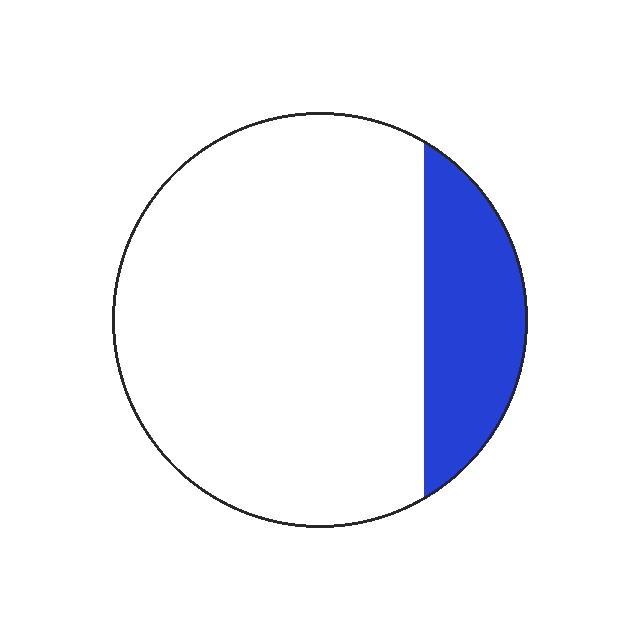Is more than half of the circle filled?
No.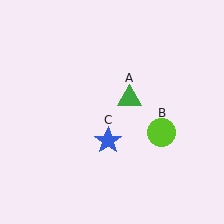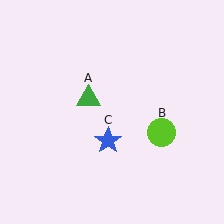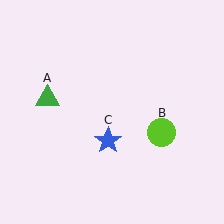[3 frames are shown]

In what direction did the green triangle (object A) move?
The green triangle (object A) moved left.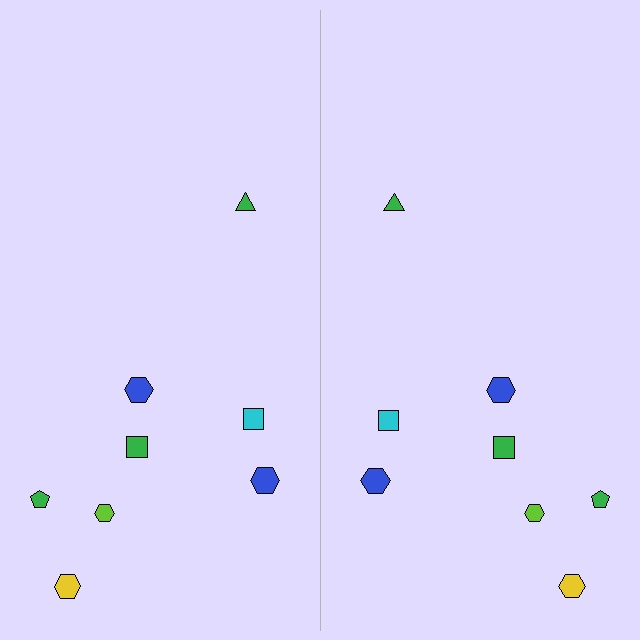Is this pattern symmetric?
Yes, this pattern has bilateral (reflection) symmetry.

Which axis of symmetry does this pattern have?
The pattern has a vertical axis of symmetry running through the center of the image.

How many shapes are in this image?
There are 16 shapes in this image.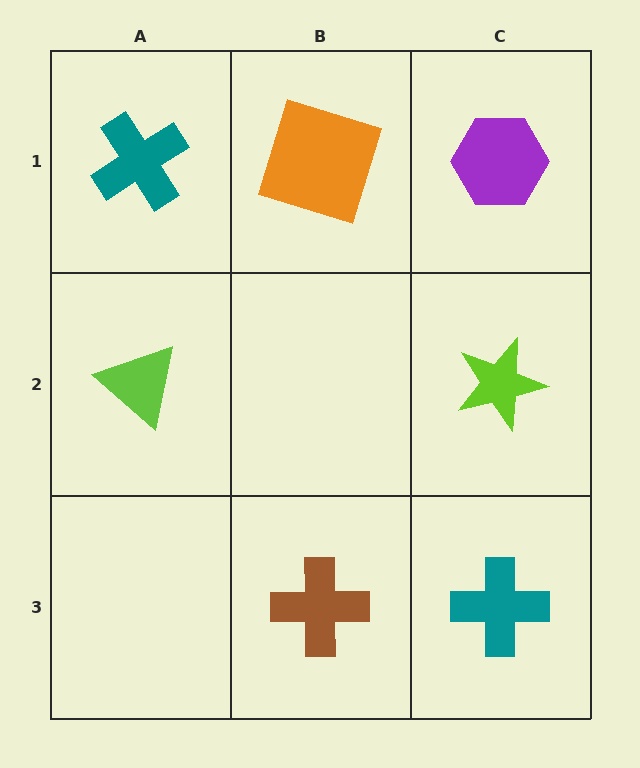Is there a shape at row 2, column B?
No, that cell is empty.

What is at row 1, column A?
A teal cross.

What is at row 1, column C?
A purple hexagon.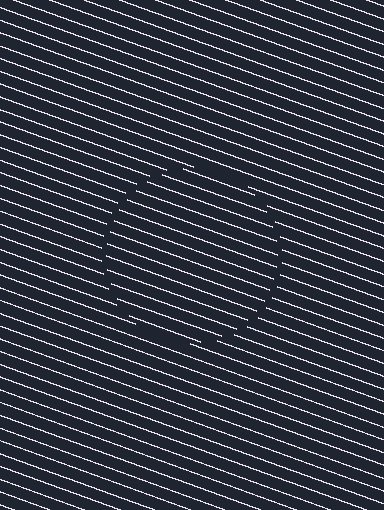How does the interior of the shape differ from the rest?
The interior of the shape contains the same grating, shifted by half a period — the contour is defined by the phase discontinuity where line-ends from the inner and outer gratings abut.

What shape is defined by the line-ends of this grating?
An illusory circle. The interior of the shape contains the same grating, shifted by half a period — the contour is defined by the phase discontinuity where line-ends from the inner and outer gratings abut.